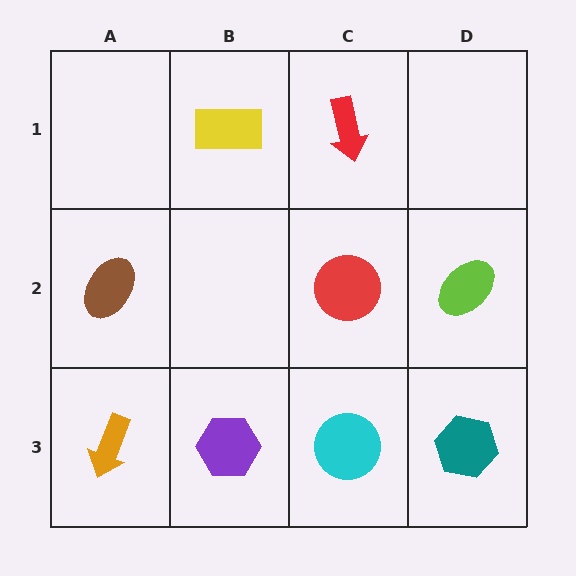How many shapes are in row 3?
4 shapes.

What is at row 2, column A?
A brown ellipse.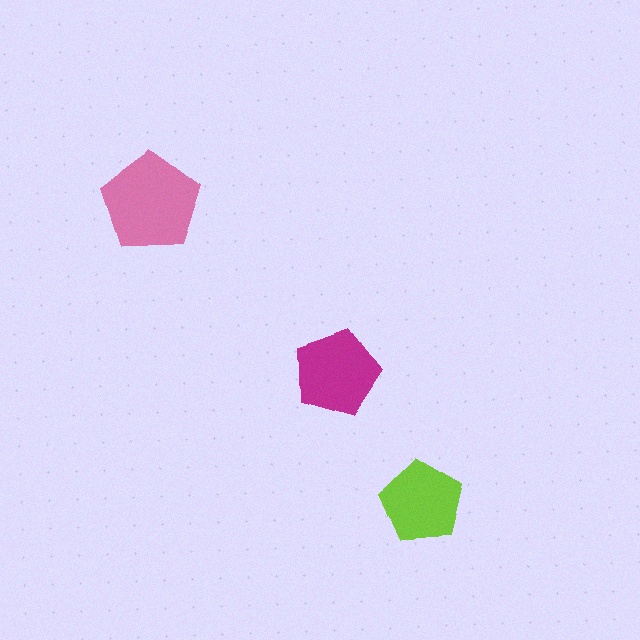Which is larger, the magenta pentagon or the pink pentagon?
The pink one.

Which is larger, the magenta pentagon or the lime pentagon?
The magenta one.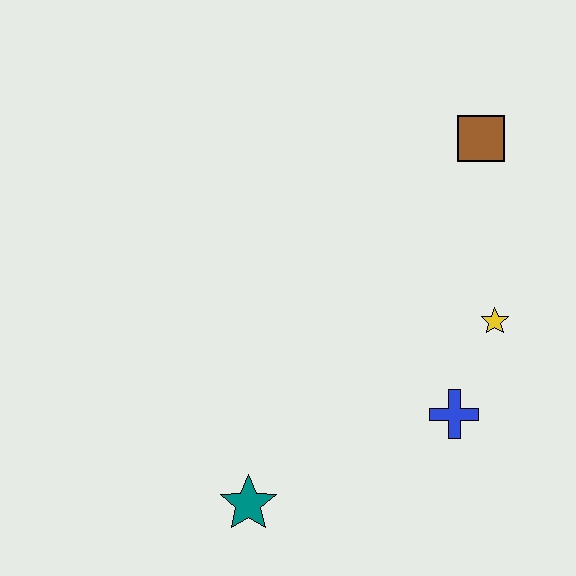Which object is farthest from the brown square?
The teal star is farthest from the brown square.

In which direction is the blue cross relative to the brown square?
The blue cross is below the brown square.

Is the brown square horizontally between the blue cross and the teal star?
No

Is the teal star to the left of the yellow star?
Yes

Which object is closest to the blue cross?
The yellow star is closest to the blue cross.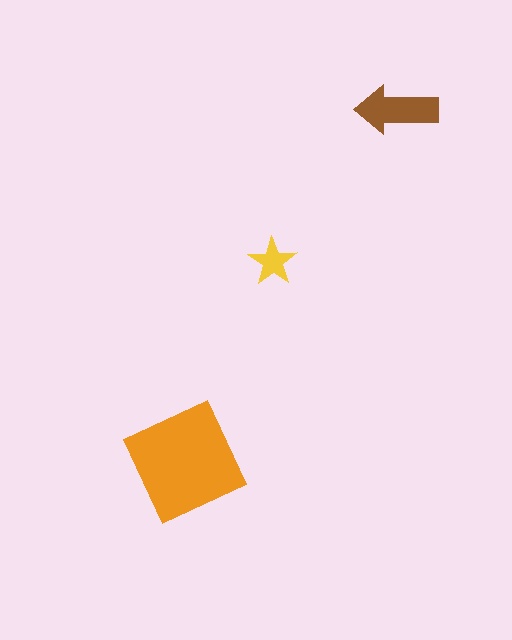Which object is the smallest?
The yellow star.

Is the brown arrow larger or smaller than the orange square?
Smaller.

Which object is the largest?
The orange square.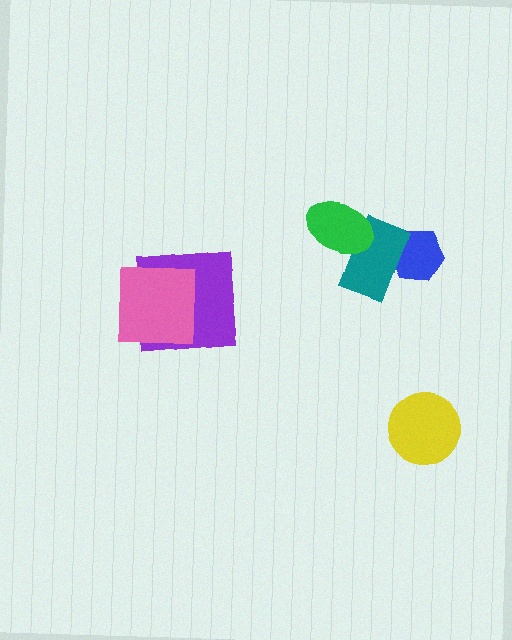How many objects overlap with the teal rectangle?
2 objects overlap with the teal rectangle.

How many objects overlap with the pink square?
1 object overlaps with the pink square.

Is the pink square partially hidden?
No, no other shape covers it.